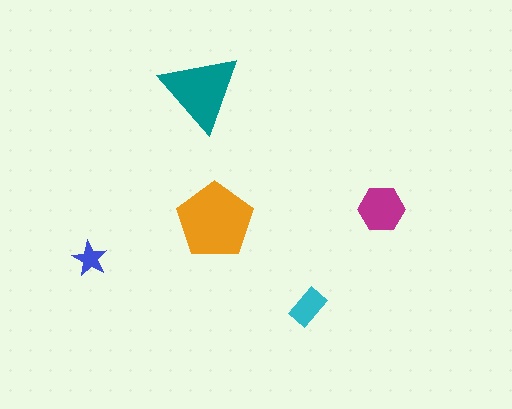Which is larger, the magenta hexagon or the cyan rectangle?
The magenta hexagon.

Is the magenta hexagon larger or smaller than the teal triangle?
Smaller.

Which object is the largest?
The orange pentagon.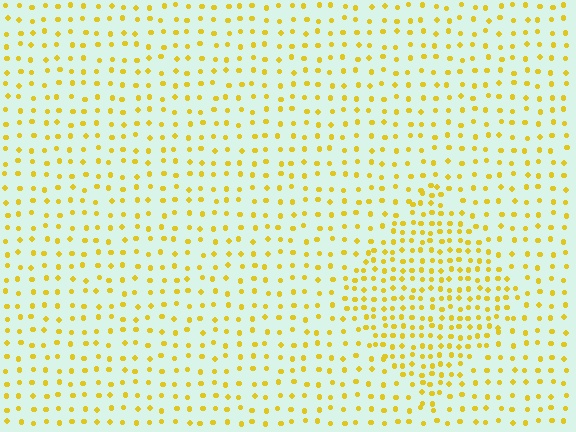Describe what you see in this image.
The image contains small yellow elements arranged at two different densities. A diamond-shaped region is visible where the elements are more densely packed than the surrounding area.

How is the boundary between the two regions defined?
The boundary is defined by a change in element density (approximately 1.9x ratio). All elements are the same color, size, and shape.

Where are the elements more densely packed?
The elements are more densely packed inside the diamond boundary.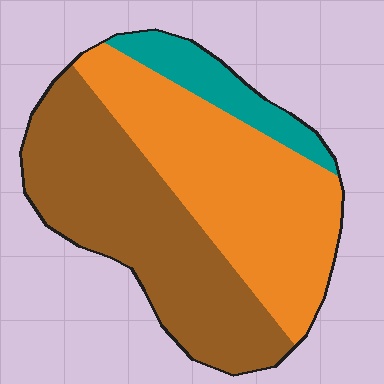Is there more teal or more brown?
Brown.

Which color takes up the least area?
Teal, at roughly 10%.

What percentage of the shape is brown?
Brown covers 45% of the shape.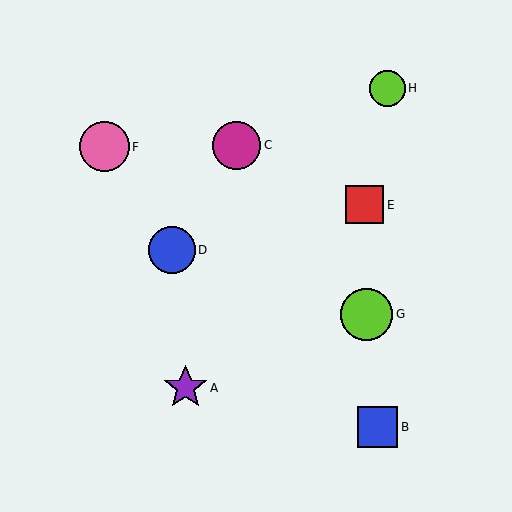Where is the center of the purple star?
The center of the purple star is at (186, 388).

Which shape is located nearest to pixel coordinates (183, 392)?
The purple star (labeled A) at (186, 388) is nearest to that location.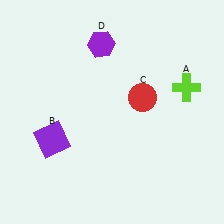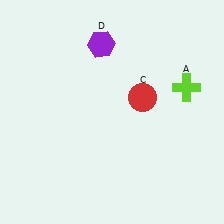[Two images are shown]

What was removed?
The purple square (B) was removed in Image 2.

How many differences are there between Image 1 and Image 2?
There is 1 difference between the two images.